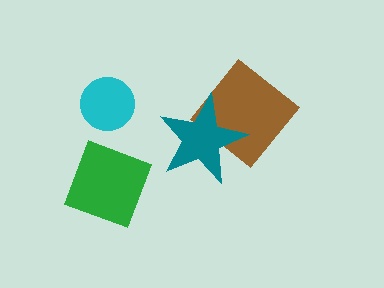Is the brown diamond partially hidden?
Yes, it is partially covered by another shape.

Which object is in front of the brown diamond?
The teal star is in front of the brown diamond.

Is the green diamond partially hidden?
No, no other shape covers it.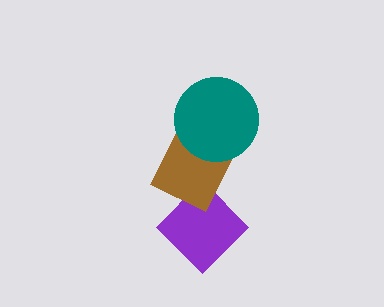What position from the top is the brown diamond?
The brown diamond is 2nd from the top.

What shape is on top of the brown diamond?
The teal circle is on top of the brown diamond.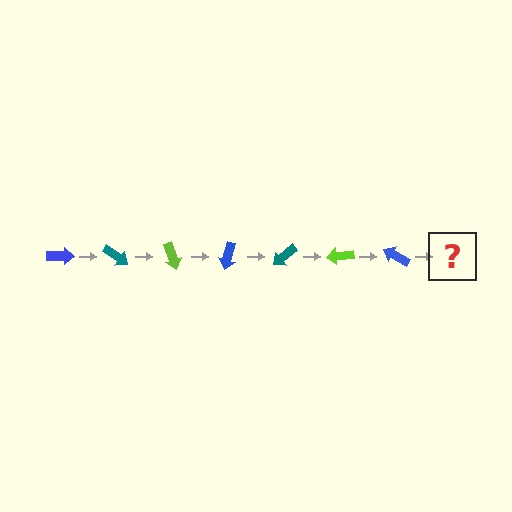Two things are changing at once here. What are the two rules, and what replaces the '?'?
The two rules are that it rotates 35 degrees each step and the color cycles through blue, teal, and lime. The '?' should be a teal arrow, rotated 245 degrees from the start.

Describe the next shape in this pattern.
It should be a teal arrow, rotated 245 degrees from the start.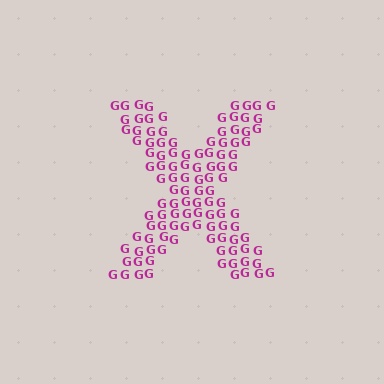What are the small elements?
The small elements are letter G's.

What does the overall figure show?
The overall figure shows the letter X.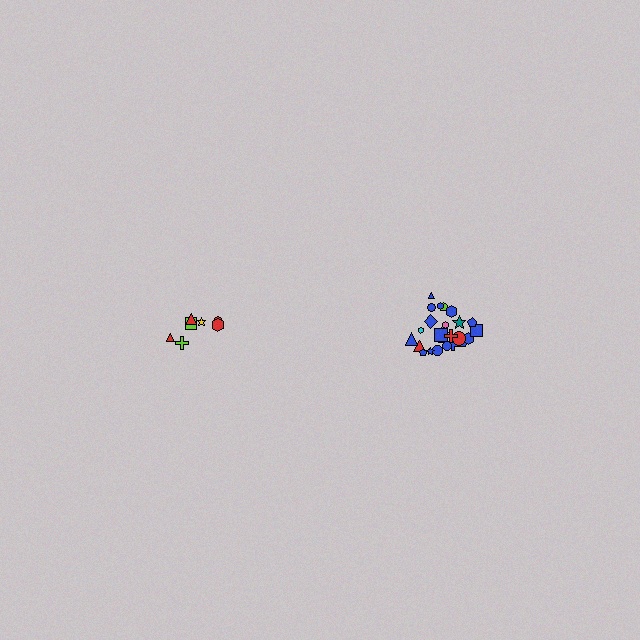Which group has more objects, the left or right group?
The right group.